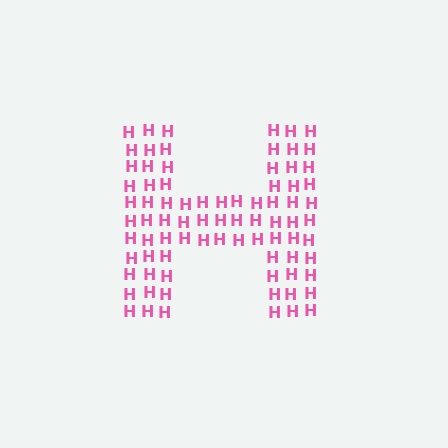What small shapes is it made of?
It is made of small letter H's.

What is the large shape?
The large shape is the letter H.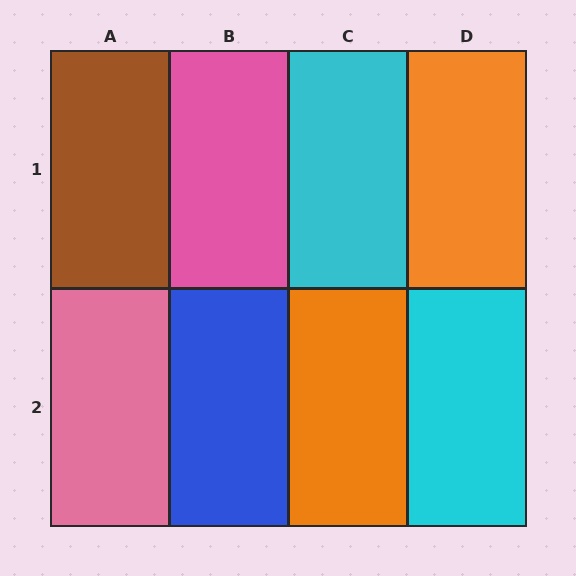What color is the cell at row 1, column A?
Brown.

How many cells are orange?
2 cells are orange.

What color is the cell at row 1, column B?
Pink.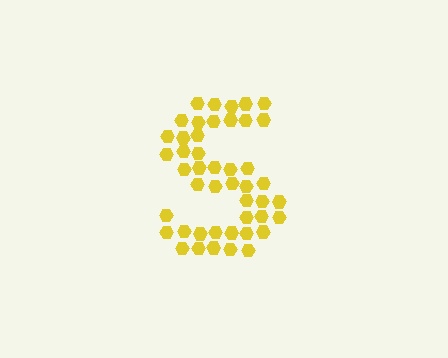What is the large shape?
The large shape is the letter S.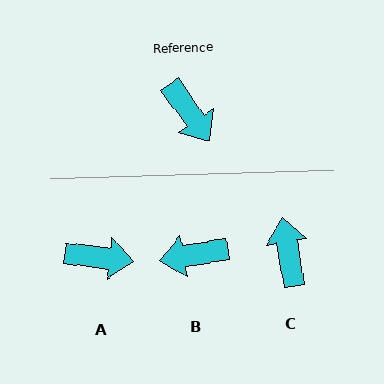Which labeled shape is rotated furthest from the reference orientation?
C, about 154 degrees away.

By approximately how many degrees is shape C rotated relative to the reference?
Approximately 154 degrees counter-clockwise.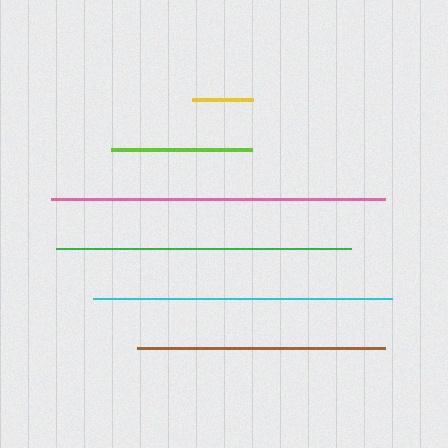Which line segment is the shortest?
The yellow line is the shortest at approximately 61 pixels.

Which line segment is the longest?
The pink line is the longest at approximately 334 pixels.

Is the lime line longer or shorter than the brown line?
The brown line is longer than the lime line.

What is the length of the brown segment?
The brown segment is approximately 248 pixels long.